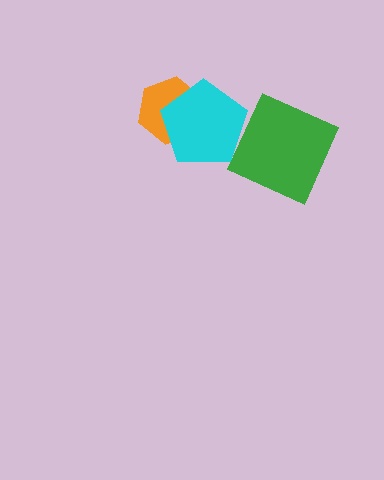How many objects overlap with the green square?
0 objects overlap with the green square.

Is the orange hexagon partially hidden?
Yes, it is partially covered by another shape.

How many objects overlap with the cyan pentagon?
1 object overlaps with the cyan pentagon.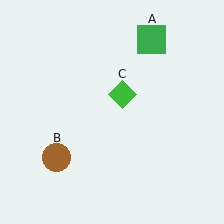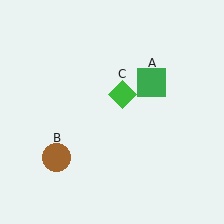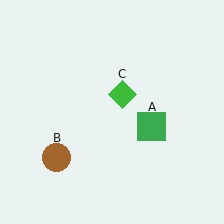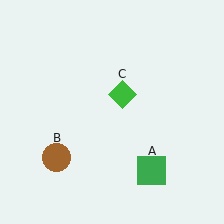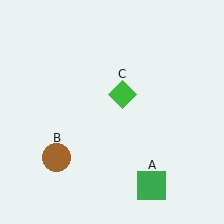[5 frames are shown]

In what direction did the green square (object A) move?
The green square (object A) moved down.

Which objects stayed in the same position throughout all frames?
Brown circle (object B) and green diamond (object C) remained stationary.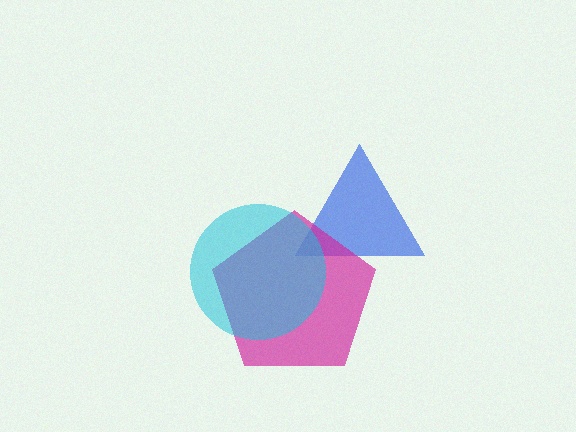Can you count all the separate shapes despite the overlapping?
Yes, there are 3 separate shapes.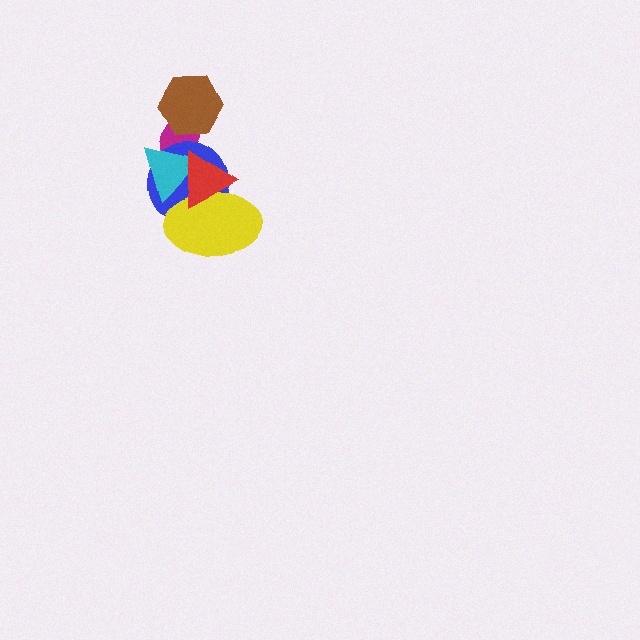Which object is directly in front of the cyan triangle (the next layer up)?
The yellow ellipse is directly in front of the cyan triangle.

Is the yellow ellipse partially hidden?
Yes, it is partially covered by another shape.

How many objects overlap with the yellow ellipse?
3 objects overlap with the yellow ellipse.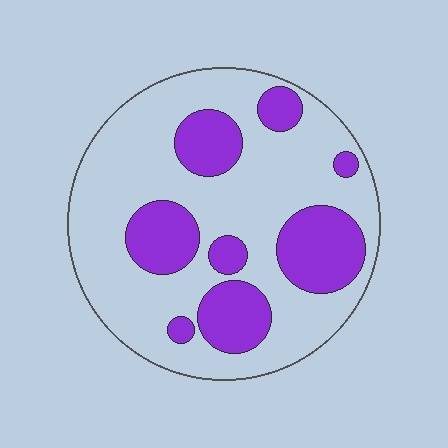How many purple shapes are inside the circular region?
8.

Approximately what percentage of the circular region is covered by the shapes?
Approximately 30%.